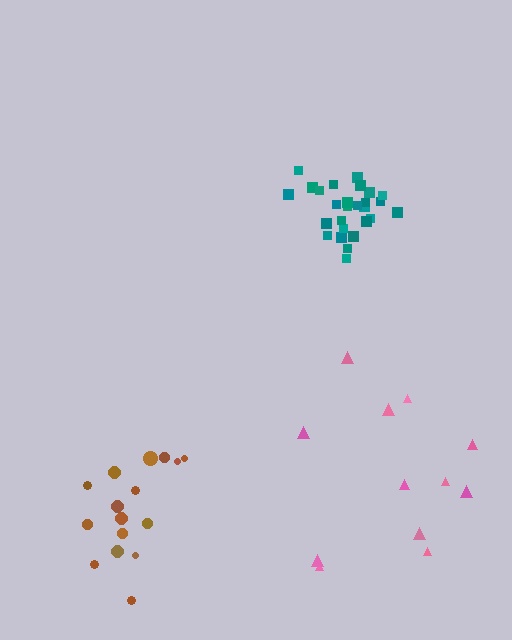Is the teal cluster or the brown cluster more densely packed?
Teal.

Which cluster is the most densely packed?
Teal.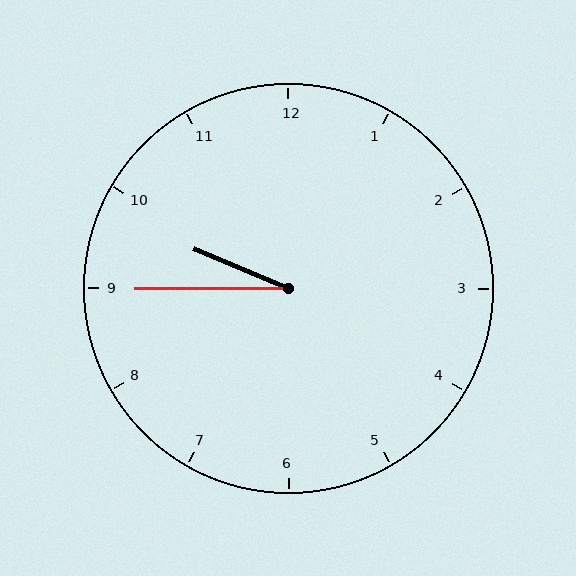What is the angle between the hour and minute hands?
Approximately 22 degrees.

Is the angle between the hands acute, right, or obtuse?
It is acute.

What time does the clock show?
9:45.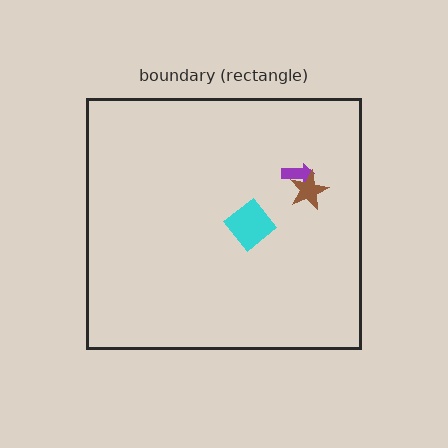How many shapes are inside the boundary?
3 inside, 0 outside.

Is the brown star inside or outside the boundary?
Inside.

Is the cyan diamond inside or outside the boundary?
Inside.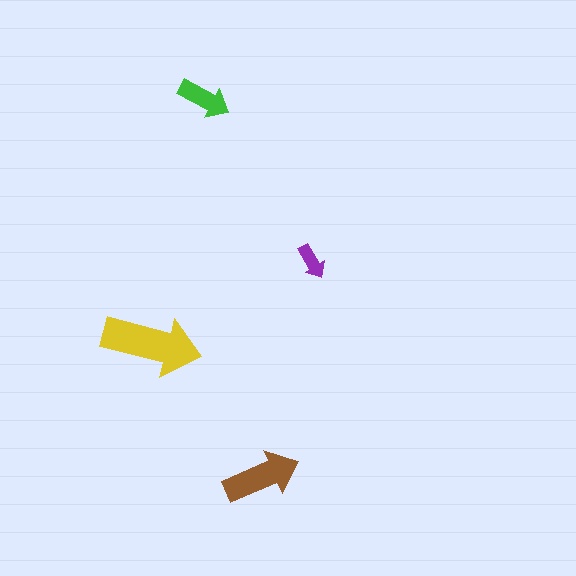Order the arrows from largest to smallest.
the yellow one, the brown one, the green one, the purple one.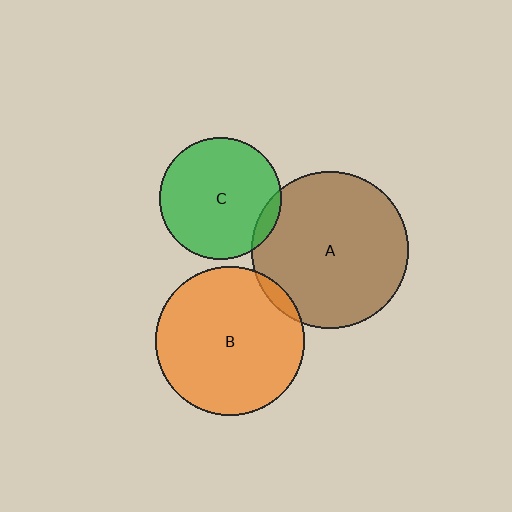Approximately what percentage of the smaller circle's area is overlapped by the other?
Approximately 5%.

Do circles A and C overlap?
Yes.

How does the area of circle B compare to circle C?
Approximately 1.5 times.